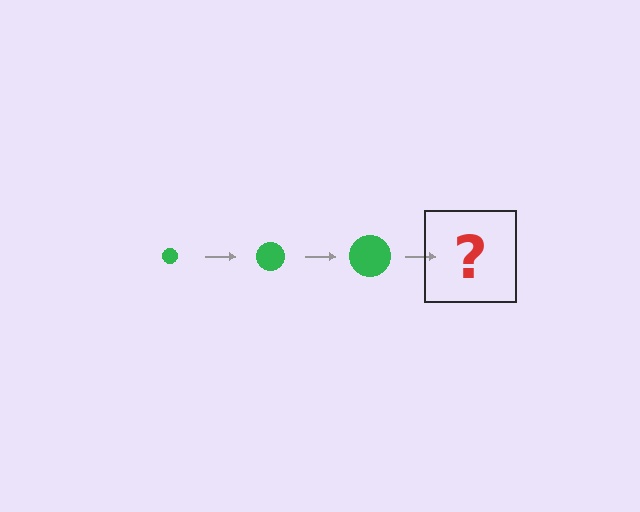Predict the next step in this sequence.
The next step is a green circle, larger than the previous one.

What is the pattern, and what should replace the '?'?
The pattern is that the circle gets progressively larger each step. The '?' should be a green circle, larger than the previous one.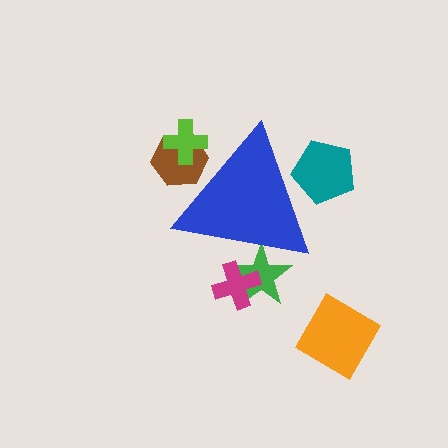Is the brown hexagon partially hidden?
Yes, the brown hexagon is partially hidden behind the blue triangle.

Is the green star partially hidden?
Yes, the green star is partially hidden behind the blue triangle.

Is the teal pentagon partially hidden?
Yes, the teal pentagon is partially hidden behind the blue triangle.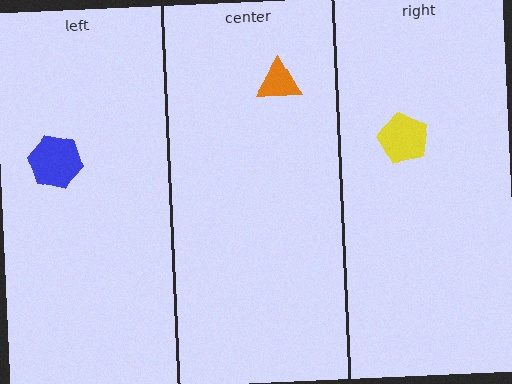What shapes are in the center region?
The orange triangle.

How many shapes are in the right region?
1.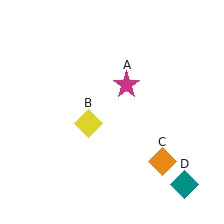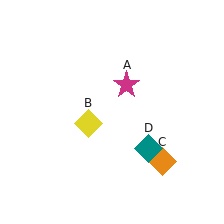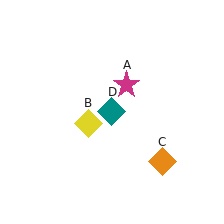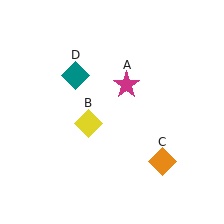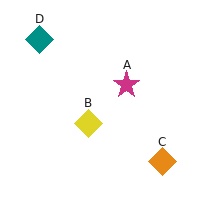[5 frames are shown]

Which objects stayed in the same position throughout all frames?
Magenta star (object A) and yellow diamond (object B) and orange diamond (object C) remained stationary.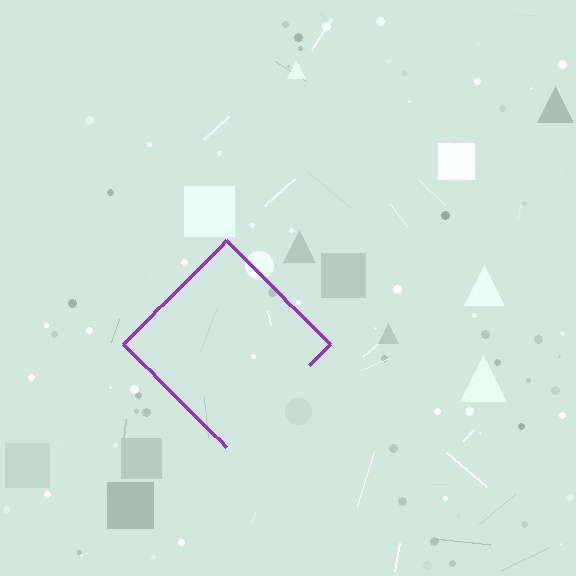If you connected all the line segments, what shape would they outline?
They would outline a diamond.